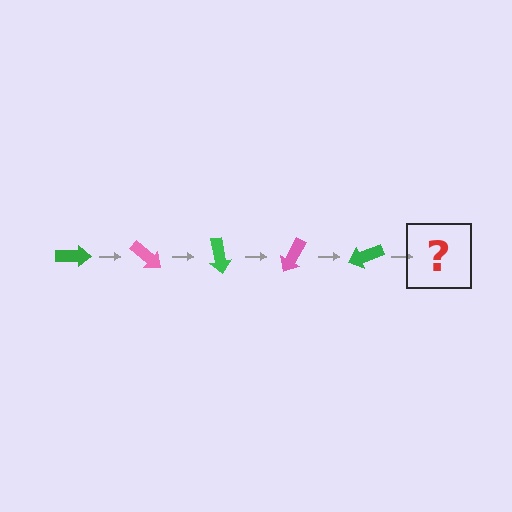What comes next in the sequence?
The next element should be a pink arrow, rotated 200 degrees from the start.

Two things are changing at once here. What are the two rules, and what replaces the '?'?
The two rules are that it rotates 40 degrees each step and the color cycles through green and pink. The '?' should be a pink arrow, rotated 200 degrees from the start.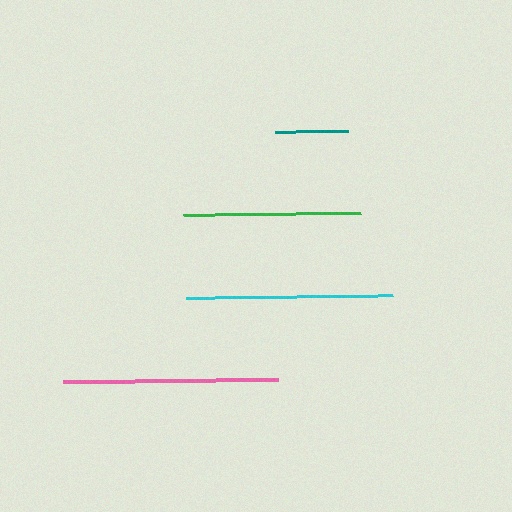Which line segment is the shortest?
The teal line is the shortest at approximately 73 pixels.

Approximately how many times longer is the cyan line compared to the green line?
The cyan line is approximately 1.2 times the length of the green line.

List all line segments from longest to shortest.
From longest to shortest: pink, cyan, green, teal.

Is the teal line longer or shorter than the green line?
The green line is longer than the teal line.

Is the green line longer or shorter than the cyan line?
The cyan line is longer than the green line.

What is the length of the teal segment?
The teal segment is approximately 73 pixels long.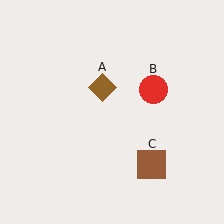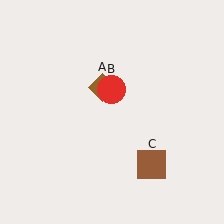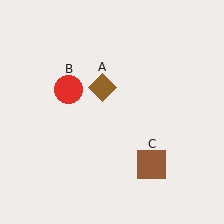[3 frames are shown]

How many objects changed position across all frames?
1 object changed position: red circle (object B).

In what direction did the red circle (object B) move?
The red circle (object B) moved left.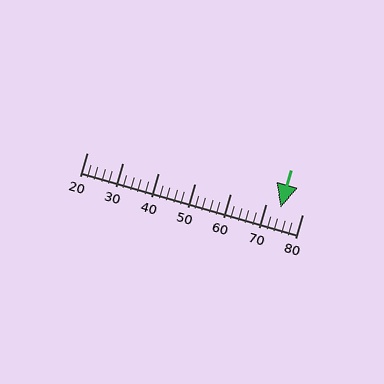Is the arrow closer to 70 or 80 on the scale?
The arrow is closer to 70.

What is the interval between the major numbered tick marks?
The major tick marks are spaced 10 units apart.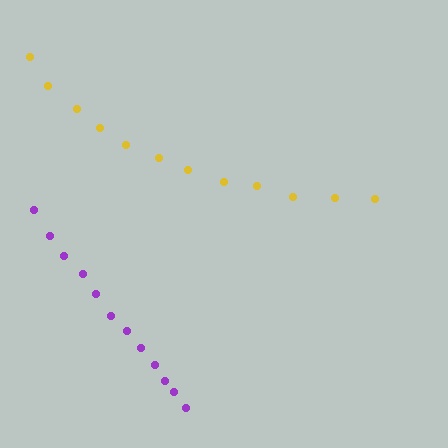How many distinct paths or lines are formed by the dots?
There are 2 distinct paths.